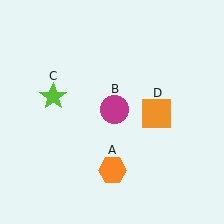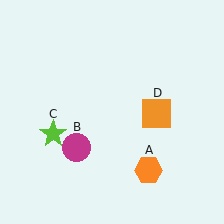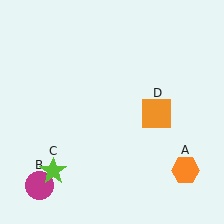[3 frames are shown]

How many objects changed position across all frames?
3 objects changed position: orange hexagon (object A), magenta circle (object B), lime star (object C).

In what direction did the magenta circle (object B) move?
The magenta circle (object B) moved down and to the left.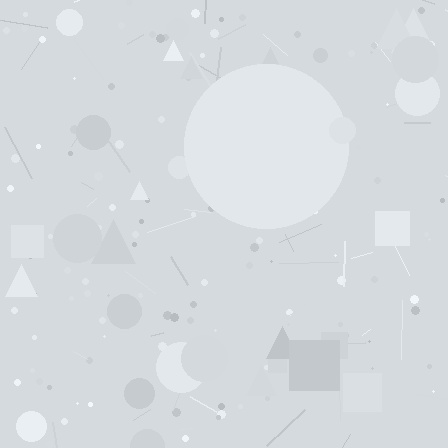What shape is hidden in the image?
A circle is hidden in the image.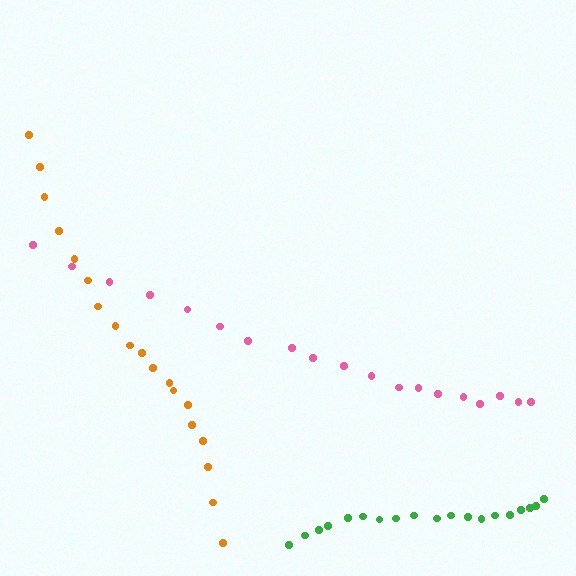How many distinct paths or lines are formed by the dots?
There are 3 distinct paths.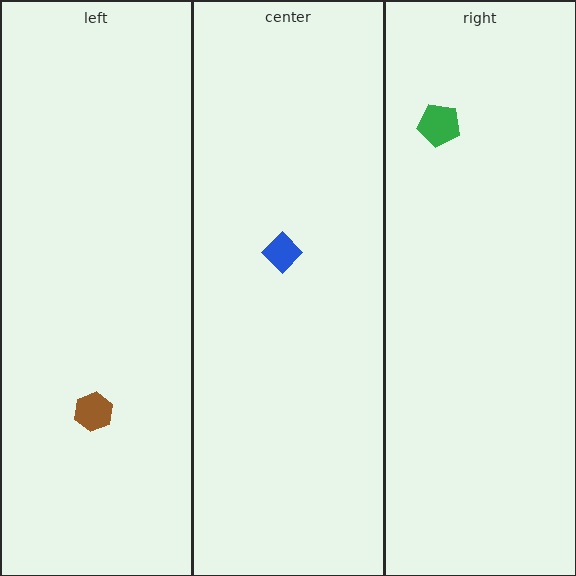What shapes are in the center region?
The blue diamond.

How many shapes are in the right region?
1.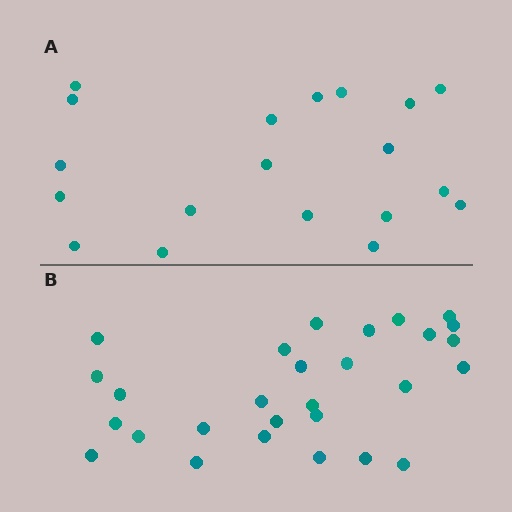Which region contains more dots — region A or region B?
Region B (the bottom region) has more dots.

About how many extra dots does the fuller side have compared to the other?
Region B has roughly 8 or so more dots than region A.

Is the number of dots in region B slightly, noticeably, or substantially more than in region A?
Region B has substantially more. The ratio is roughly 1.5 to 1.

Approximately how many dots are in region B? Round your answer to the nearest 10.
About 30 dots. (The exact count is 28, which rounds to 30.)